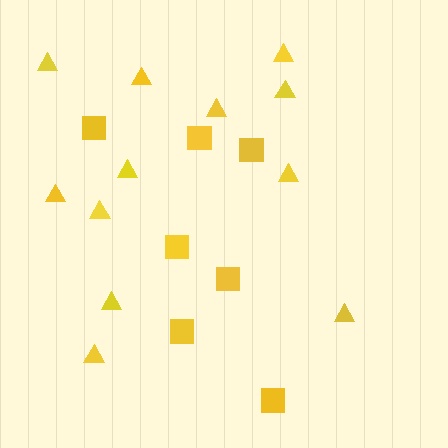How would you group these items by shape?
There are 2 groups: one group of triangles (12) and one group of squares (7).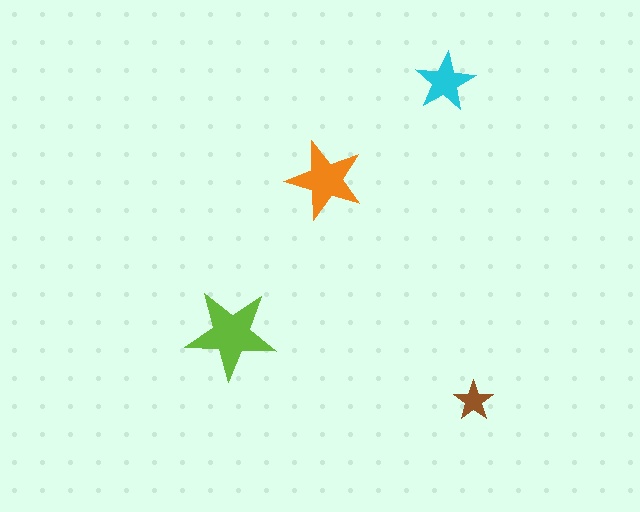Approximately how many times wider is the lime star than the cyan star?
About 1.5 times wider.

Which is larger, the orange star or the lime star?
The lime one.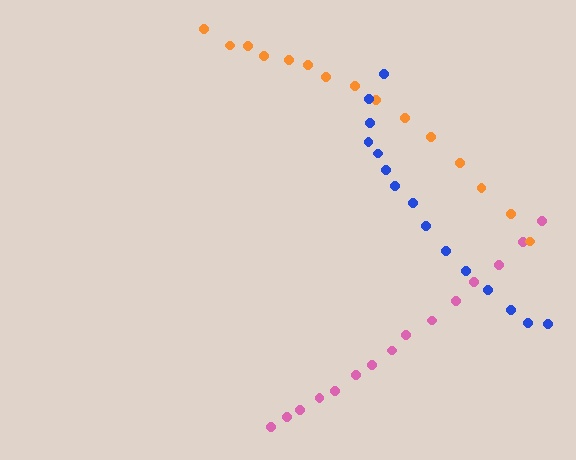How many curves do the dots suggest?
There are 3 distinct paths.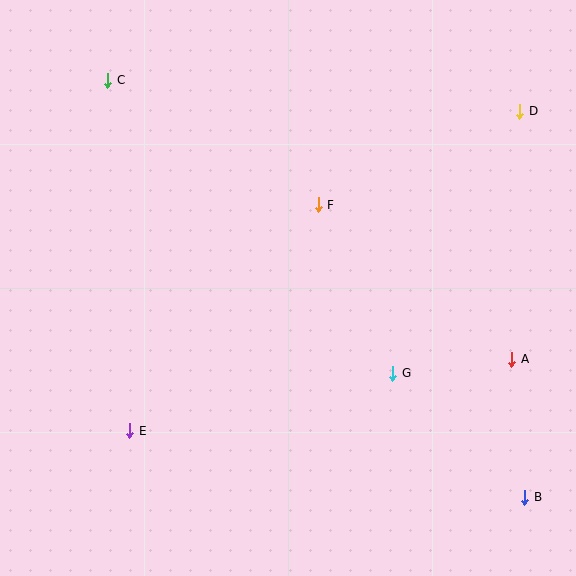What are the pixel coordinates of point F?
Point F is at (318, 205).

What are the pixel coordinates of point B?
Point B is at (525, 497).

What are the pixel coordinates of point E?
Point E is at (130, 431).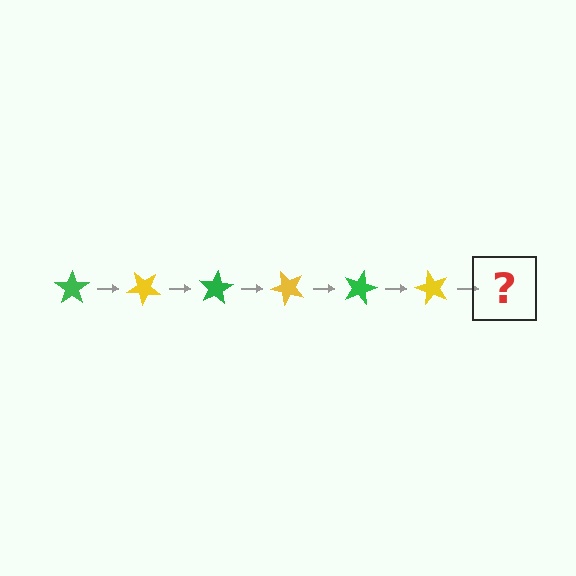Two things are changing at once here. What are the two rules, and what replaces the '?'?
The two rules are that it rotates 40 degrees each step and the color cycles through green and yellow. The '?' should be a green star, rotated 240 degrees from the start.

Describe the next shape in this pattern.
It should be a green star, rotated 240 degrees from the start.